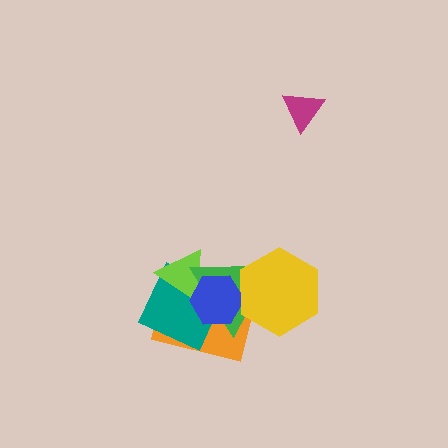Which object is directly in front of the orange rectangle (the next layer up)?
The teal square is directly in front of the orange rectangle.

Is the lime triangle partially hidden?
Yes, it is partially covered by another shape.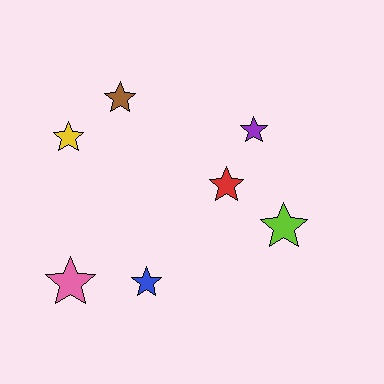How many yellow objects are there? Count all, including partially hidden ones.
There is 1 yellow object.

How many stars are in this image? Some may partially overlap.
There are 7 stars.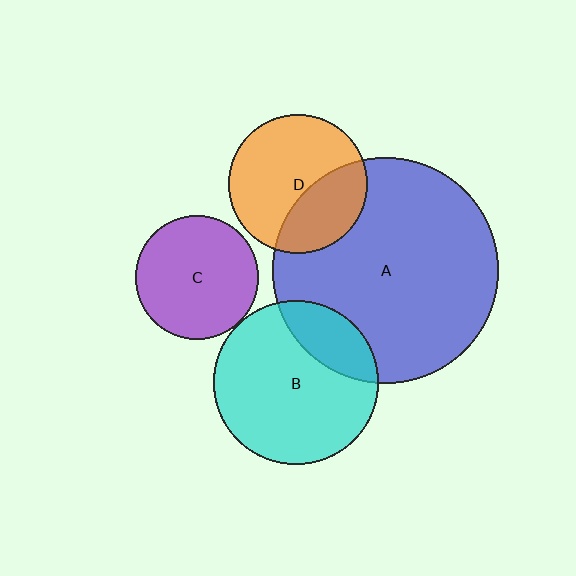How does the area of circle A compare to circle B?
Approximately 1.9 times.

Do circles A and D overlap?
Yes.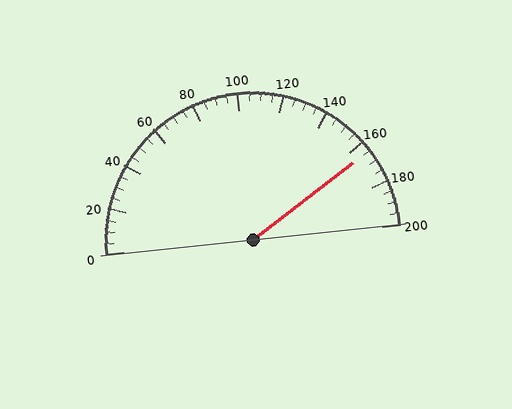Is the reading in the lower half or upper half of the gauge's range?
The reading is in the upper half of the range (0 to 200).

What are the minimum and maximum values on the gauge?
The gauge ranges from 0 to 200.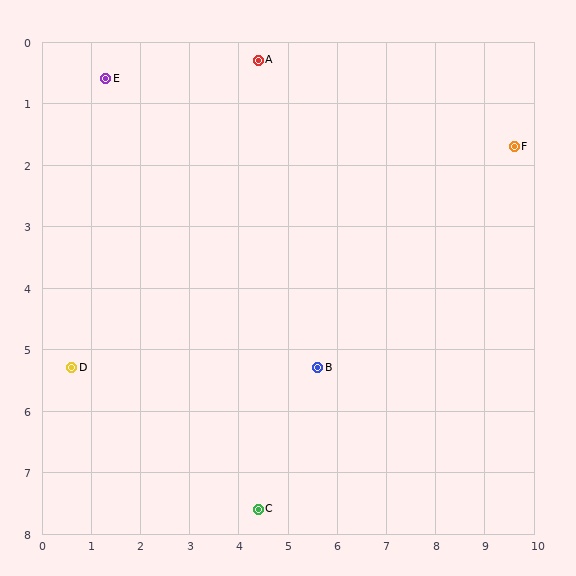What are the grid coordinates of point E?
Point E is at approximately (1.3, 0.6).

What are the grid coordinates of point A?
Point A is at approximately (4.4, 0.3).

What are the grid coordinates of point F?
Point F is at approximately (9.6, 1.7).